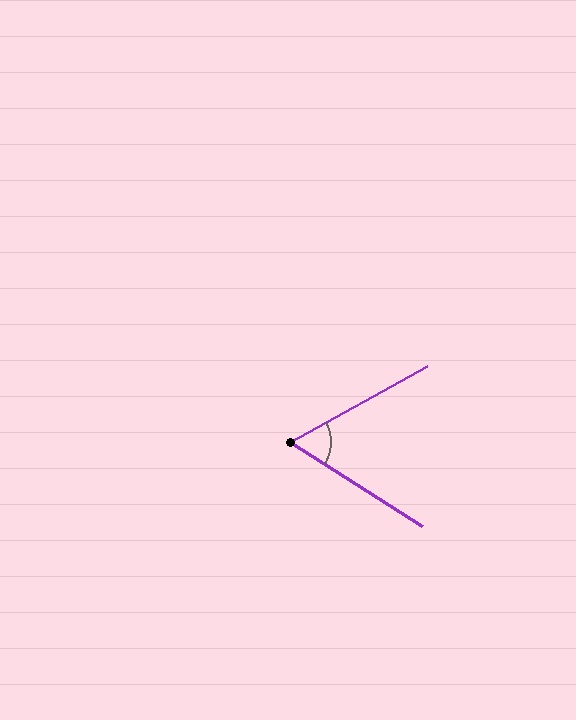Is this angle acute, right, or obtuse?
It is acute.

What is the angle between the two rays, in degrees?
Approximately 61 degrees.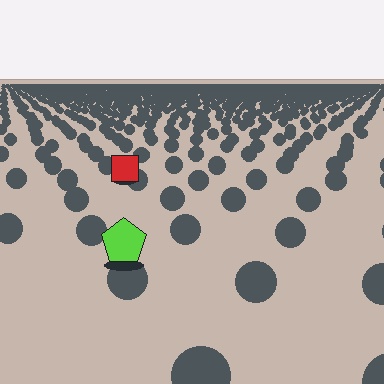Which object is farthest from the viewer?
The red square is farthest from the viewer. It appears smaller and the ground texture around it is denser.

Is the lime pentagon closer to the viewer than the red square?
Yes. The lime pentagon is closer — you can tell from the texture gradient: the ground texture is coarser near it.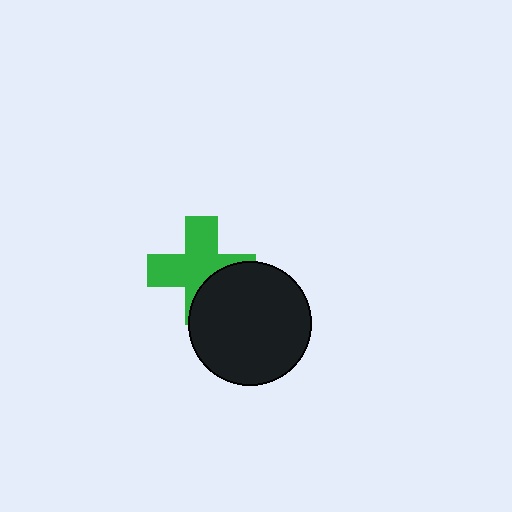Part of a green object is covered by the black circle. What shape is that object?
It is a cross.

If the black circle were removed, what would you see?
You would see the complete green cross.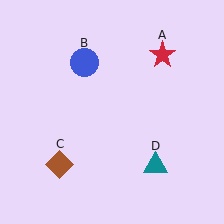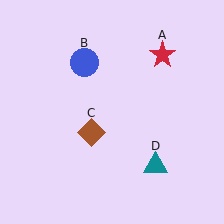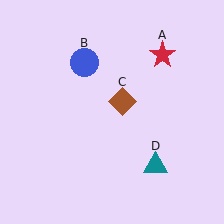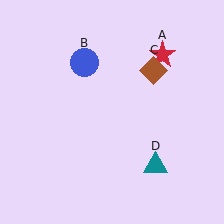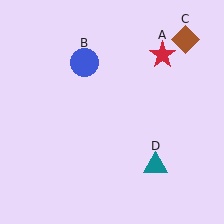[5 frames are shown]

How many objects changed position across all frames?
1 object changed position: brown diamond (object C).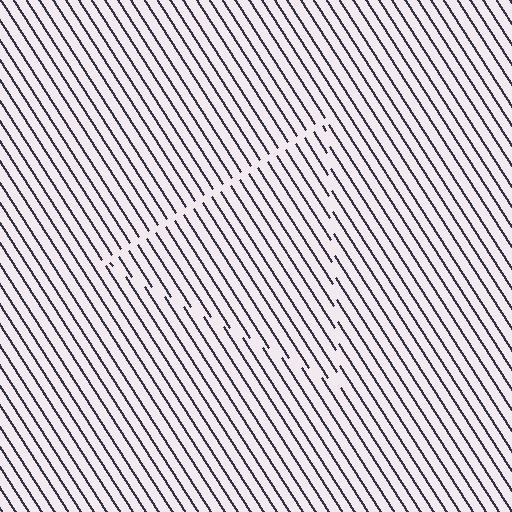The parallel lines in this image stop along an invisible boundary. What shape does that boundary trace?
An illusory triangle. The interior of the shape contains the same grating, shifted by half a period — the contour is defined by the phase discontinuity where line-ends from the inner and outer gratings abut.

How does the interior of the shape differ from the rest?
The interior of the shape contains the same grating, shifted by half a period — the contour is defined by the phase discontinuity where line-ends from the inner and outer gratings abut.